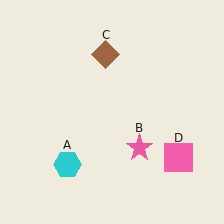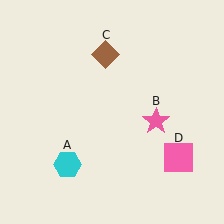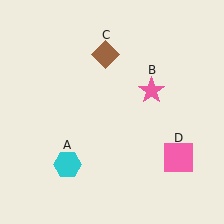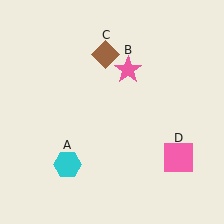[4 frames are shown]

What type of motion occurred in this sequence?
The pink star (object B) rotated counterclockwise around the center of the scene.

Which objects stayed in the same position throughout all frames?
Cyan hexagon (object A) and brown diamond (object C) and pink square (object D) remained stationary.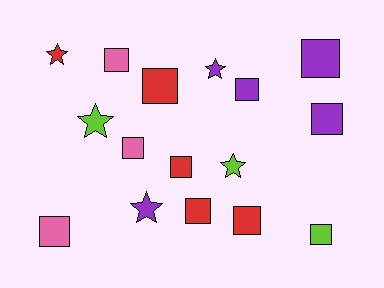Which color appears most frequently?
Red, with 5 objects.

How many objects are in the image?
There are 16 objects.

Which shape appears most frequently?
Square, with 11 objects.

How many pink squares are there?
There are 3 pink squares.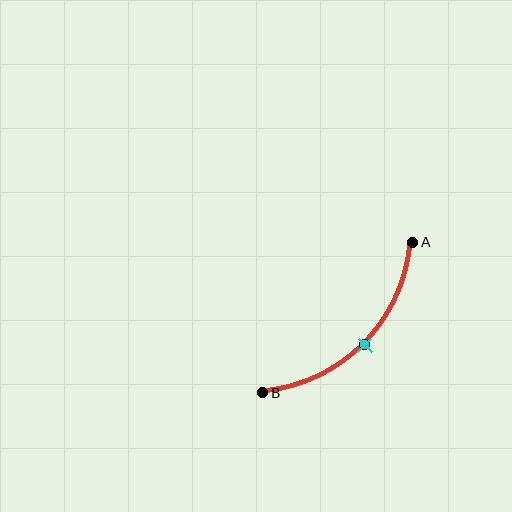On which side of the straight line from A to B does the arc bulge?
The arc bulges below and to the right of the straight line connecting A and B.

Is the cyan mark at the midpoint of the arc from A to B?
Yes. The cyan mark lies on the arc at equal arc-length from both A and B — it is the arc midpoint.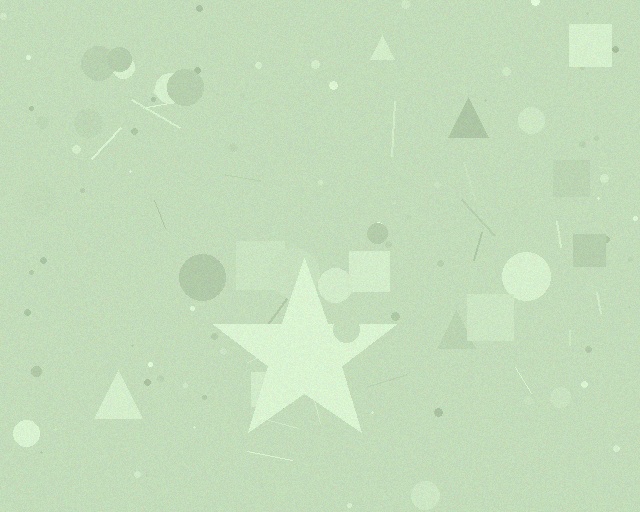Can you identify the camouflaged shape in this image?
The camouflaged shape is a star.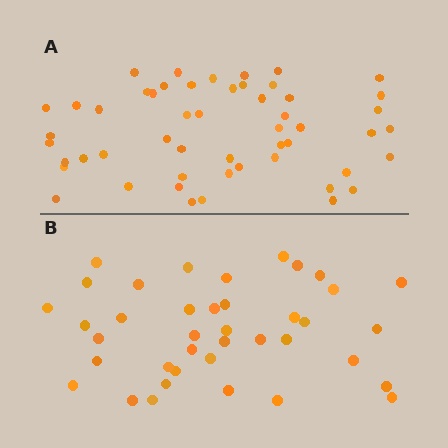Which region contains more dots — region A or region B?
Region A (the top region) has more dots.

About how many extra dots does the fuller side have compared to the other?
Region A has approximately 15 more dots than region B.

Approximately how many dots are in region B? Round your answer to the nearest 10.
About 40 dots. (The exact count is 39, which rounds to 40.)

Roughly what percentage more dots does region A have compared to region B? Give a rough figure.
About 35% more.